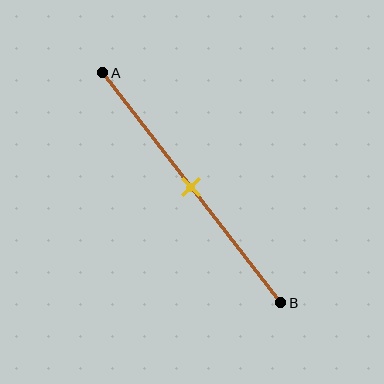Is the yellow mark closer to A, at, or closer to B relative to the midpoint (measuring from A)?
The yellow mark is approximately at the midpoint of segment AB.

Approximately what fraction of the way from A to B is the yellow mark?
The yellow mark is approximately 50% of the way from A to B.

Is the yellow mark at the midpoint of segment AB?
Yes, the mark is approximately at the midpoint.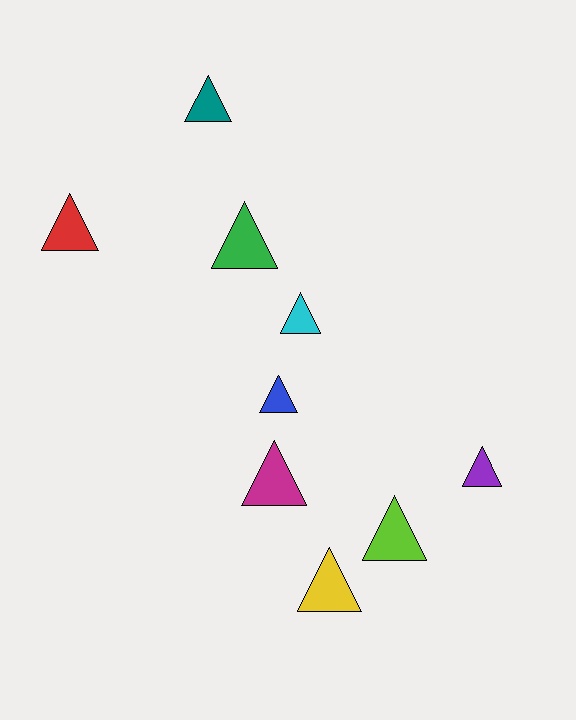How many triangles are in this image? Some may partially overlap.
There are 9 triangles.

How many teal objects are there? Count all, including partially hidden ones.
There is 1 teal object.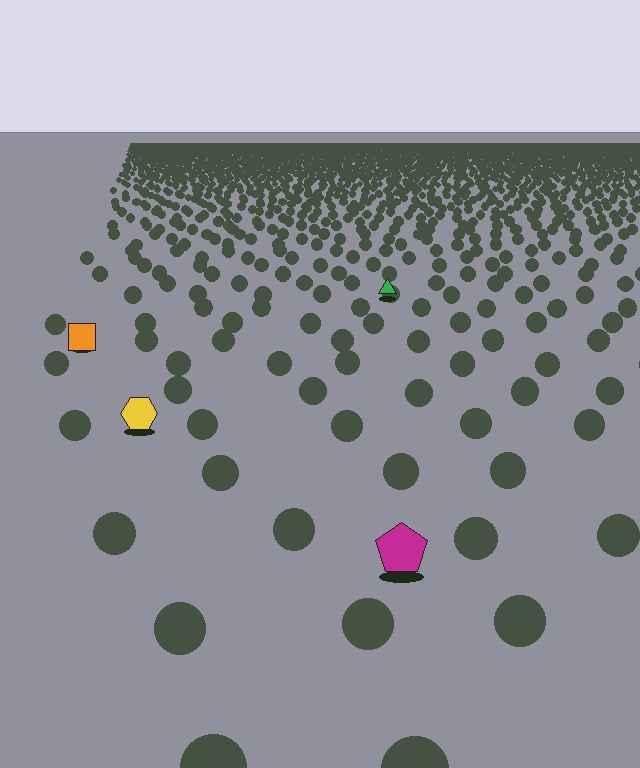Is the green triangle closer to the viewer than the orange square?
No. The orange square is closer — you can tell from the texture gradient: the ground texture is coarser near it.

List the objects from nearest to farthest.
From nearest to farthest: the magenta pentagon, the yellow hexagon, the orange square, the green triangle.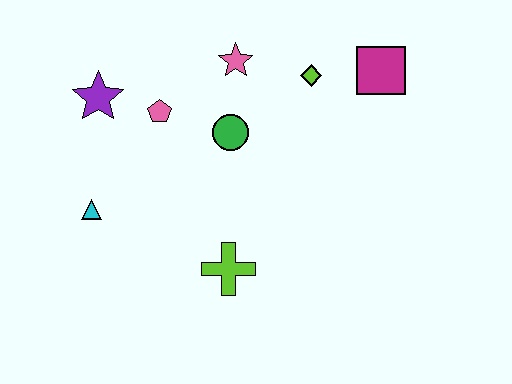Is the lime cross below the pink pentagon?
Yes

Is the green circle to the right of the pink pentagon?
Yes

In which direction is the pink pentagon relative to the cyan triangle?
The pink pentagon is above the cyan triangle.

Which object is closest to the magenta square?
The lime diamond is closest to the magenta square.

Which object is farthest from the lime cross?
The magenta square is farthest from the lime cross.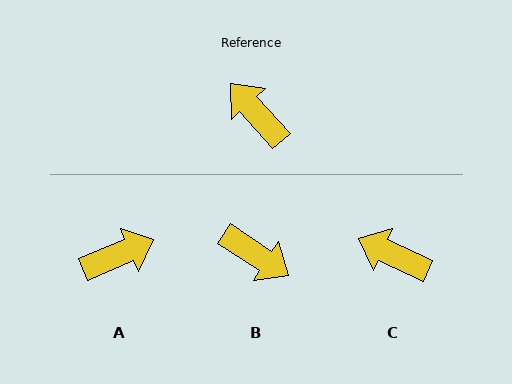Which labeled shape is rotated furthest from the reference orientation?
B, about 165 degrees away.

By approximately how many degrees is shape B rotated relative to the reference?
Approximately 165 degrees clockwise.